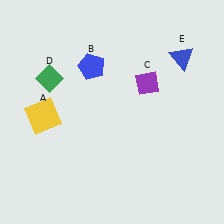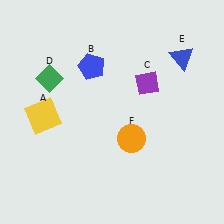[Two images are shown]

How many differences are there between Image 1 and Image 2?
There is 1 difference between the two images.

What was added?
An orange circle (F) was added in Image 2.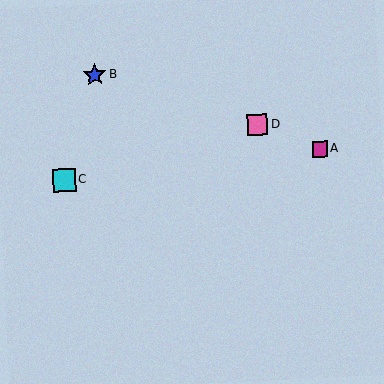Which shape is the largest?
The blue star (labeled B) is the largest.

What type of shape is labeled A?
Shape A is a magenta square.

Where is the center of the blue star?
The center of the blue star is at (94, 75).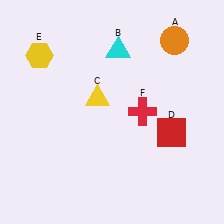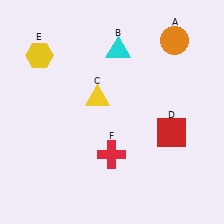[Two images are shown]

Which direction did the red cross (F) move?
The red cross (F) moved down.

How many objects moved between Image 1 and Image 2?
1 object moved between the two images.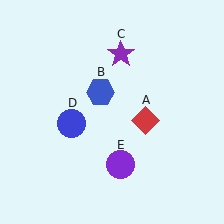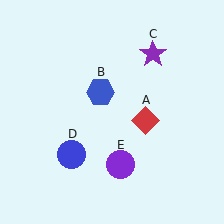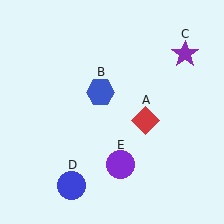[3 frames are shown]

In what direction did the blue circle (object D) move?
The blue circle (object D) moved down.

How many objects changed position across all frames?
2 objects changed position: purple star (object C), blue circle (object D).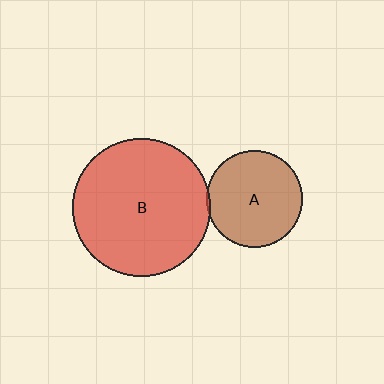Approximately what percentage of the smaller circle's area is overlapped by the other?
Approximately 5%.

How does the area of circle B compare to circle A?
Approximately 2.1 times.